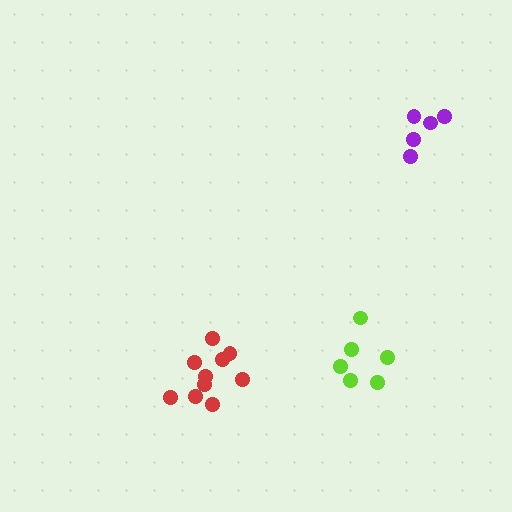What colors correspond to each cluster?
The clusters are colored: purple, red, lime.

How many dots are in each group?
Group 1: 5 dots, Group 2: 10 dots, Group 3: 6 dots (21 total).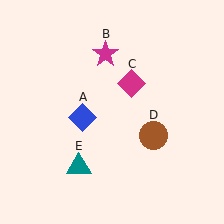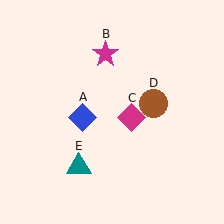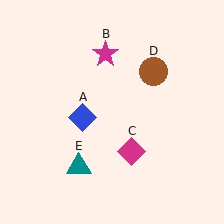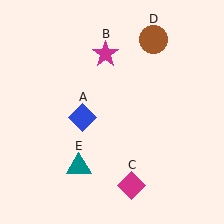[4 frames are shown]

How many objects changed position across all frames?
2 objects changed position: magenta diamond (object C), brown circle (object D).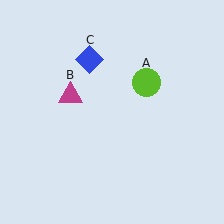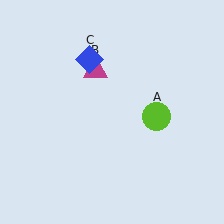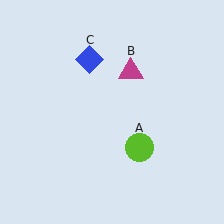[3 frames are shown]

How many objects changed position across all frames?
2 objects changed position: lime circle (object A), magenta triangle (object B).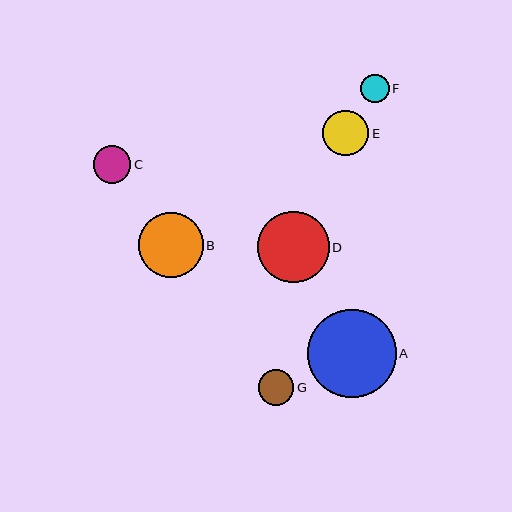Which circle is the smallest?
Circle F is the smallest with a size of approximately 29 pixels.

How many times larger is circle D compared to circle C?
Circle D is approximately 1.9 times the size of circle C.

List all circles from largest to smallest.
From largest to smallest: A, D, B, E, C, G, F.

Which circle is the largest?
Circle A is the largest with a size of approximately 88 pixels.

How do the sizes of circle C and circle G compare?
Circle C and circle G are approximately the same size.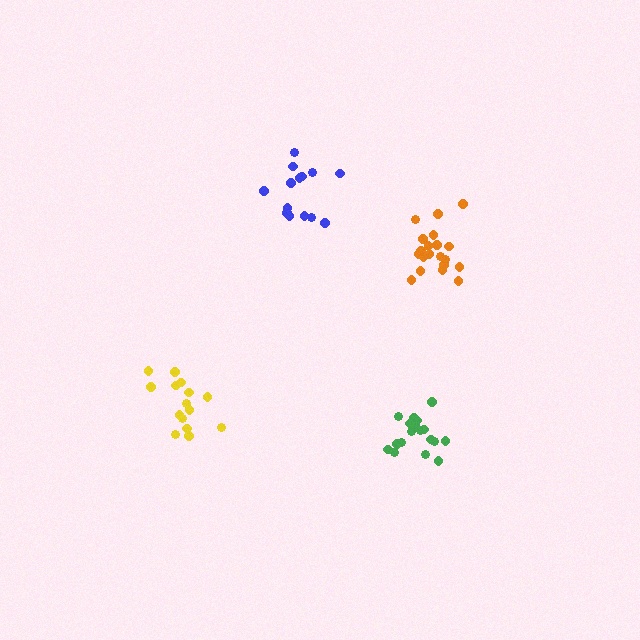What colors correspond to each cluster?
The clusters are colored: green, orange, yellow, blue.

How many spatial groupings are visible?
There are 4 spatial groupings.